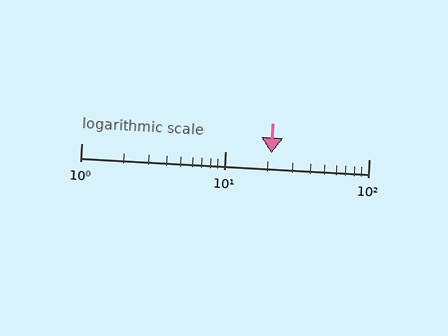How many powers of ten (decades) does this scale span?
The scale spans 2 decades, from 1 to 100.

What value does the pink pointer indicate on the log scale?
The pointer indicates approximately 21.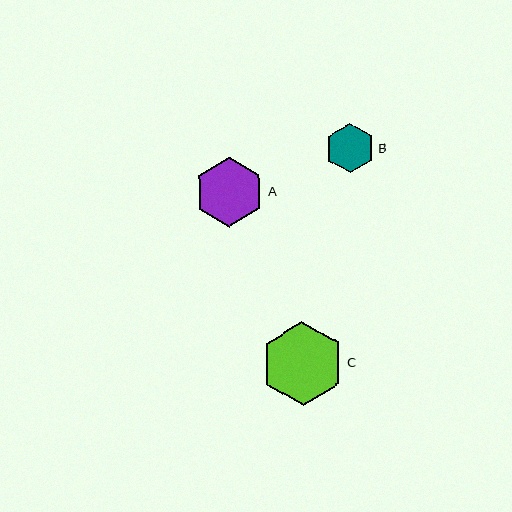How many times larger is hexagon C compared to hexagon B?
Hexagon C is approximately 1.7 times the size of hexagon B.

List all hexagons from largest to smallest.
From largest to smallest: C, A, B.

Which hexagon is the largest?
Hexagon C is the largest with a size of approximately 83 pixels.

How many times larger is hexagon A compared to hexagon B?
Hexagon A is approximately 1.4 times the size of hexagon B.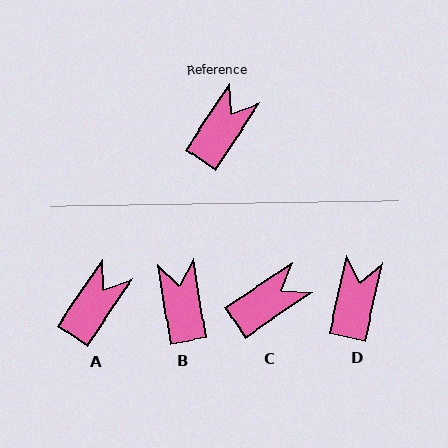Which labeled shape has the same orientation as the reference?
A.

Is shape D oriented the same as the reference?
No, it is off by about 22 degrees.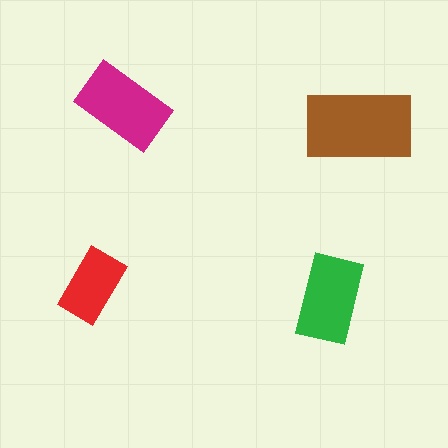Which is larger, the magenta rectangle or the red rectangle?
The magenta one.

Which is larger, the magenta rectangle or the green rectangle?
The magenta one.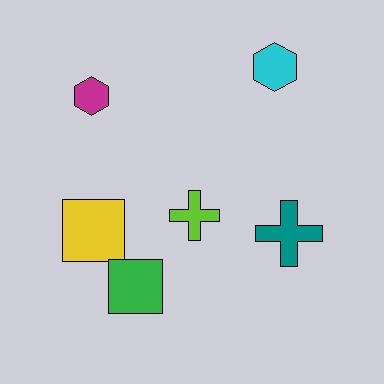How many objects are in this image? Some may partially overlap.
There are 6 objects.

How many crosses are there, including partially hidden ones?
There are 2 crosses.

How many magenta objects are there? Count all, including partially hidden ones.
There is 1 magenta object.